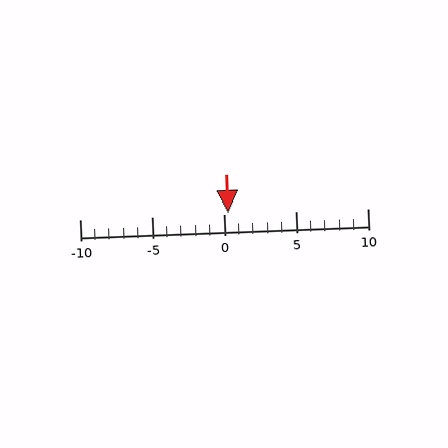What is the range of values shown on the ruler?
The ruler shows values from -10 to 10.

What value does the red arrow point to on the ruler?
The red arrow points to approximately 0.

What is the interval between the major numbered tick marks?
The major tick marks are spaced 5 units apart.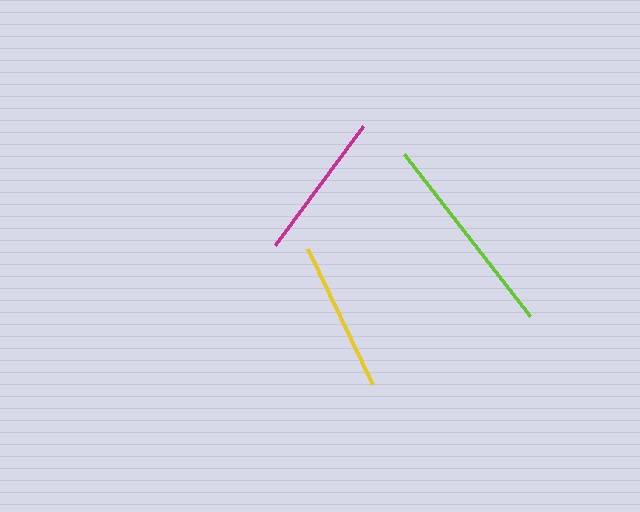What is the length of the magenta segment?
The magenta segment is approximately 148 pixels long.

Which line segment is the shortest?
The magenta line is the shortest at approximately 148 pixels.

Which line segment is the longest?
The lime line is the longest at approximately 205 pixels.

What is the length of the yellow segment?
The yellow segment is approximately 151 pixels long.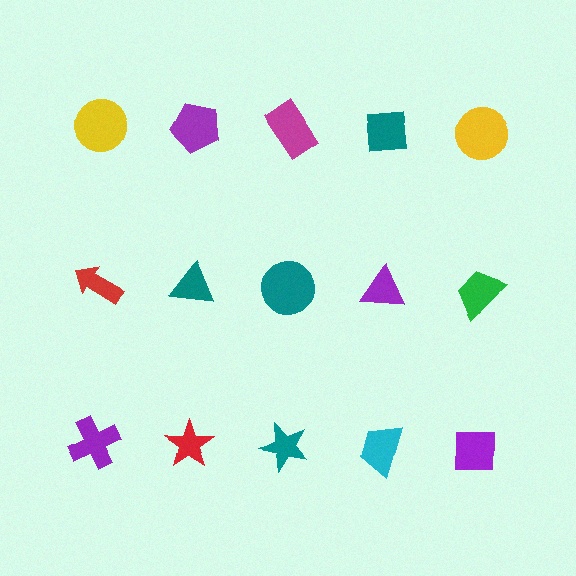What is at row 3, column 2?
A red star.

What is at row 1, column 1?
A yellow circle.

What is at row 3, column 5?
A purple square.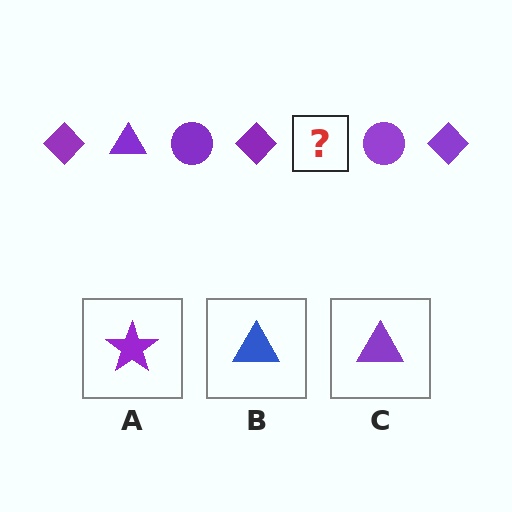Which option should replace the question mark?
Option C.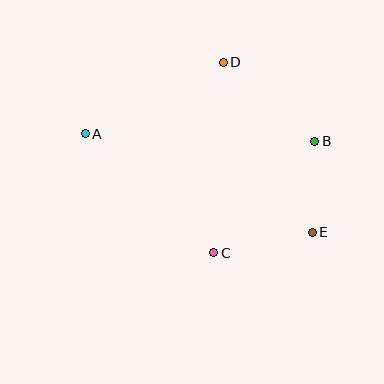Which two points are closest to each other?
Points B and E are closest to each other.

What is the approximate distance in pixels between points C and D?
The distance between C and D is approximately 191 pixels.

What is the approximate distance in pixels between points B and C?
The distance between B and C is approximately 150 pixels.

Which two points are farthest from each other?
Points A and E are farthest from each other.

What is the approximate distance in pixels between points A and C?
The distance between A and C is approximately 176 pixels.